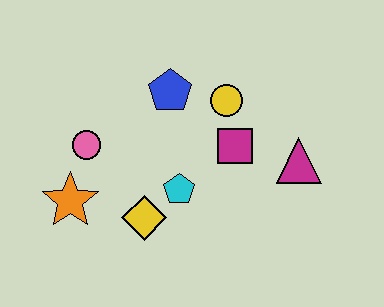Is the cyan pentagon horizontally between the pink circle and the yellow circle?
Yes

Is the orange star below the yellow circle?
Yes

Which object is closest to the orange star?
The pink circle is closest to the orange star.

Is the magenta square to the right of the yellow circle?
Yes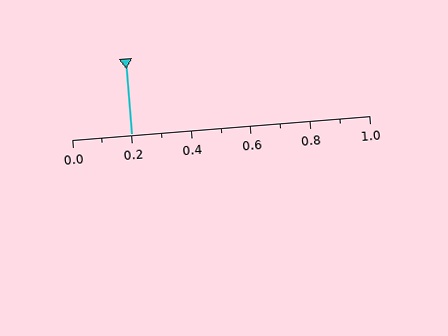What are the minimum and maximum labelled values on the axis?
The axis runs from 0.0 to 1.0.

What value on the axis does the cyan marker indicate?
The marker indicates approximately 0.2.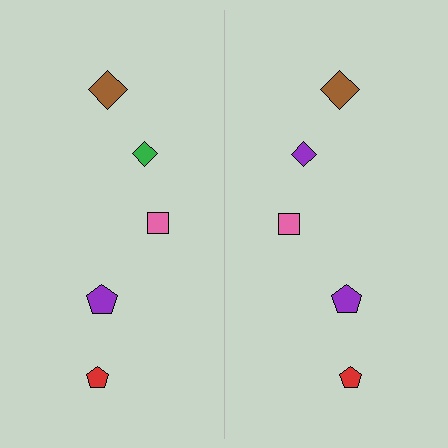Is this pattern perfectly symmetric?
No, the pattern is not perfectly symmetric. The purple diamond on the right side breaks the symmetry — its mirror counterpart is green.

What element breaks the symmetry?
The purple diamond on the right side breaks the symmetry — its mirror counterpart is green.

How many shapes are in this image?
There are 10 shapes in this image.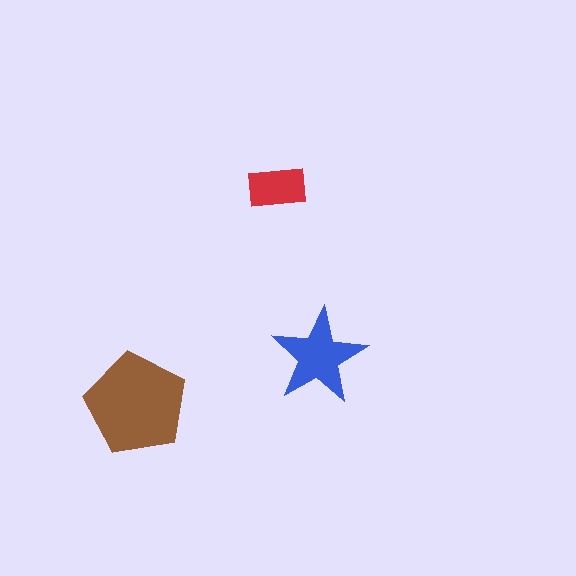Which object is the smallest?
The red rectangle.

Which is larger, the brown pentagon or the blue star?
The brown pentagon.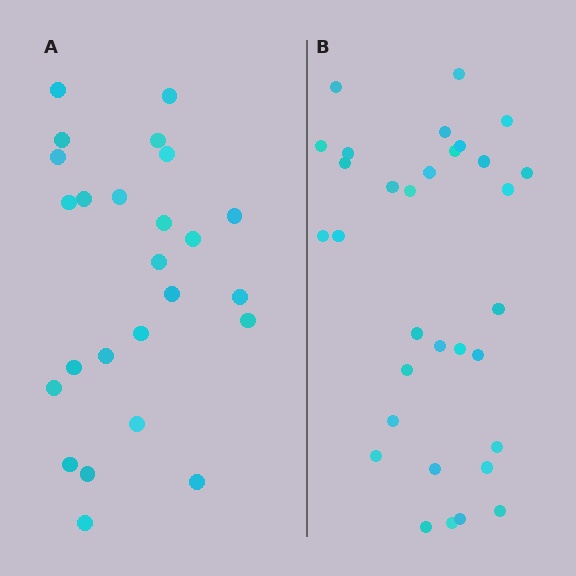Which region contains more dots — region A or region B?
Region B (the right region) has more dots.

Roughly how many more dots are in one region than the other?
Region B has roughly 8 or so more dots than region A.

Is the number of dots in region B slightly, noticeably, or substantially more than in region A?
Region B has noticeably more, but not dramatically so. The ratio is roughly 1.3 to 1.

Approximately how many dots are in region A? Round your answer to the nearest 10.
About 20 dots. (The exact count is 25, which rounds to 20.)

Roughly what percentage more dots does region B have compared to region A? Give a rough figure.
About 30% more.